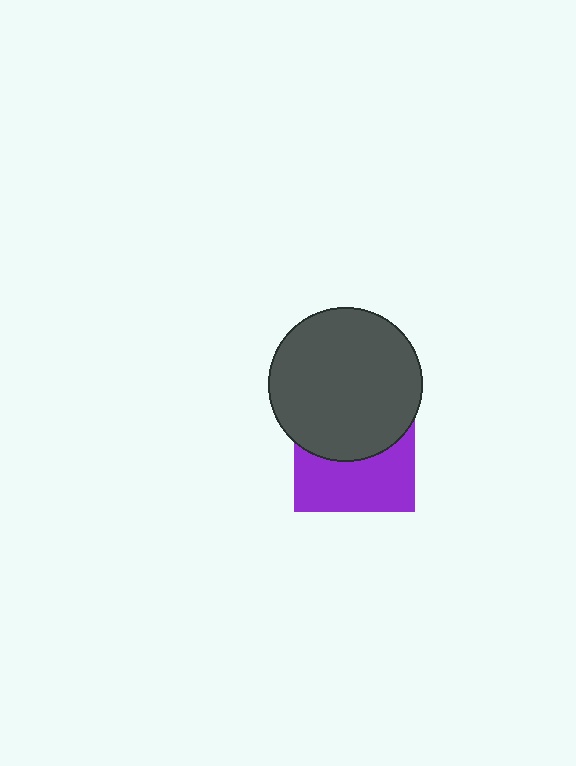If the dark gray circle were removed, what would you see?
You would see the complete purple square.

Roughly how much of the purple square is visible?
About half of it is visible (roughly 49%).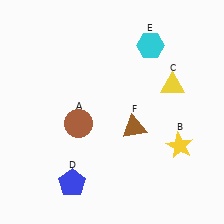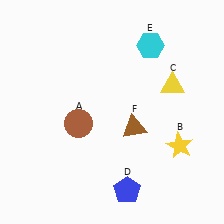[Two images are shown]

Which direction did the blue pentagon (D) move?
The blue pentagon (D) moved right.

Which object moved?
The blue pentagon (D) moved right.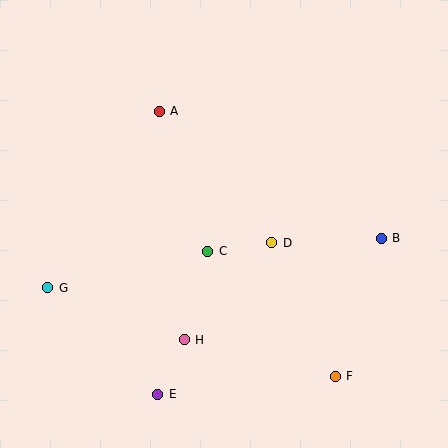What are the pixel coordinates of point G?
Point G is at (48, 288).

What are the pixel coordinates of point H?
Point H is at (184, 340).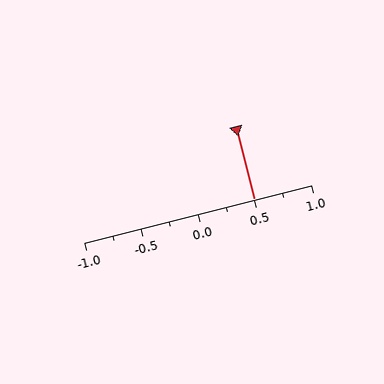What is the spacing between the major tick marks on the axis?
The major ticks are spaced 0.5 apart.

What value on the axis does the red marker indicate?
The marker indicates approximately 0.5.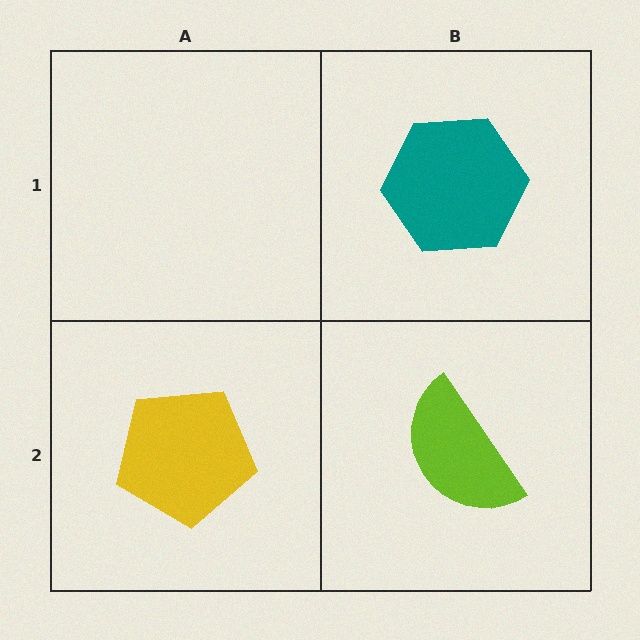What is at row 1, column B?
A teal hexagon.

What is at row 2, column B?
A lime semicircle.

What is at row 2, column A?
A yellow pentagon.